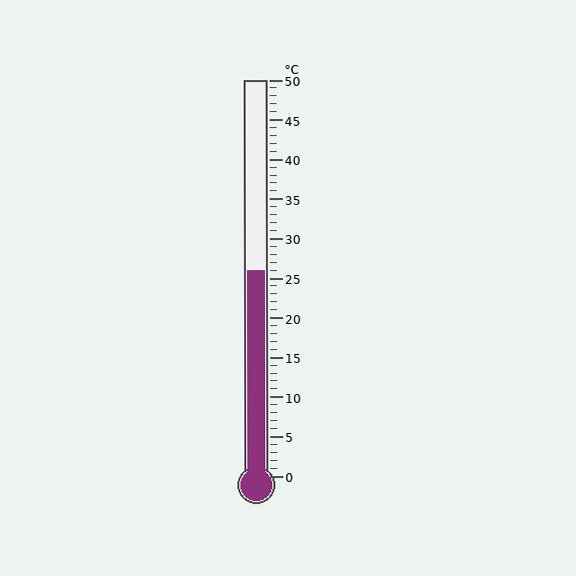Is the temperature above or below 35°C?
The temperature is below 35°C.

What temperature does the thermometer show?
The thermometer shows approximately 26°C.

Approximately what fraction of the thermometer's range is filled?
The thermometer is filled to approximately 50% of its range.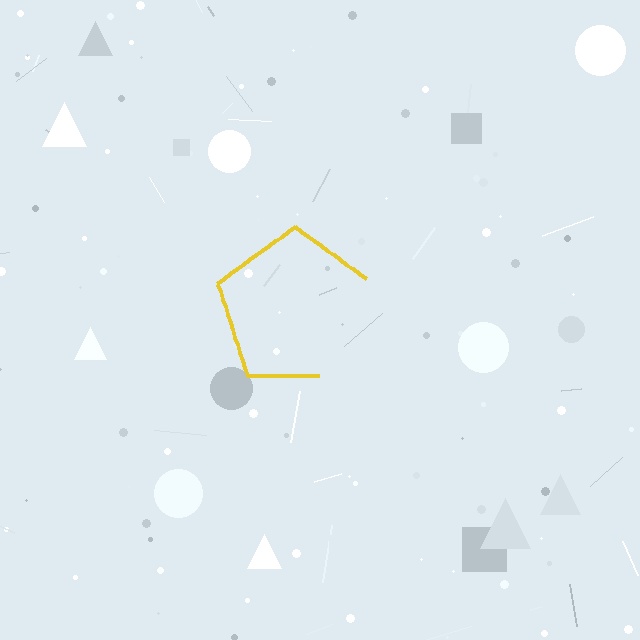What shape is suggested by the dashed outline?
The dashed outline suggests a pentagon.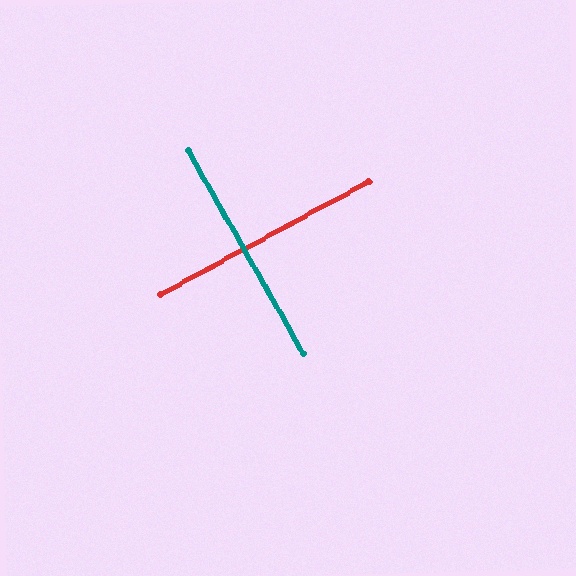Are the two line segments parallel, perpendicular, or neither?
Perpendicular — they meet at approximately 89°.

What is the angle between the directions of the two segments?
Approximately 89 degrees.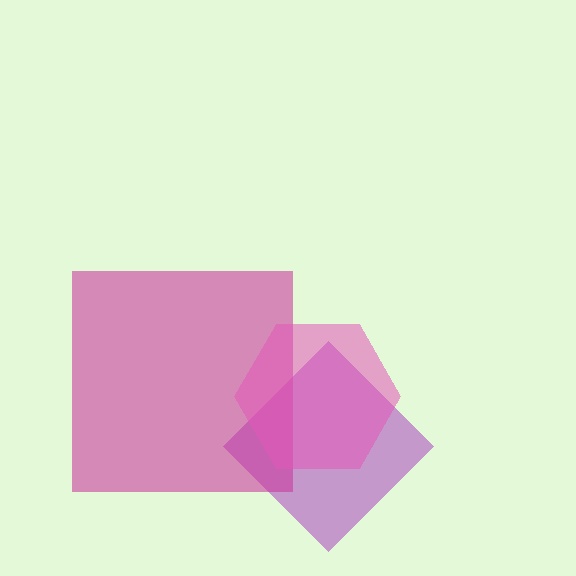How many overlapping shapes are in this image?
There are 3 overlapping shapes in the image.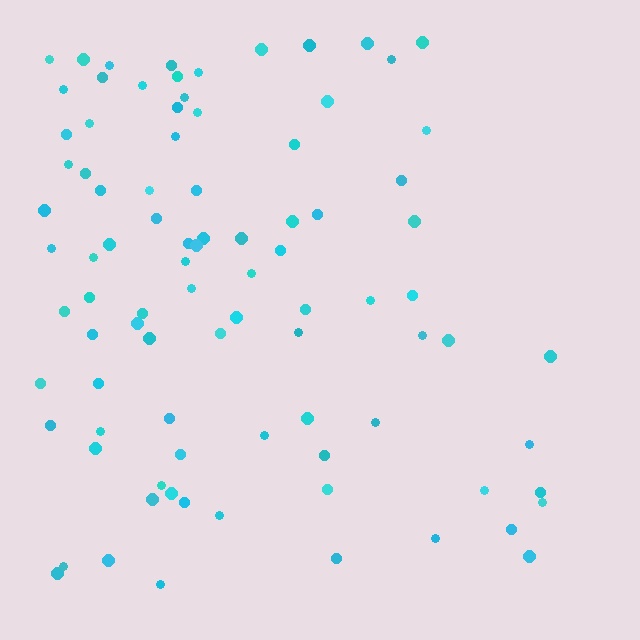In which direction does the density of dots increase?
From right to left, with the left side densest.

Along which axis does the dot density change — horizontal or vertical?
Horizontal.